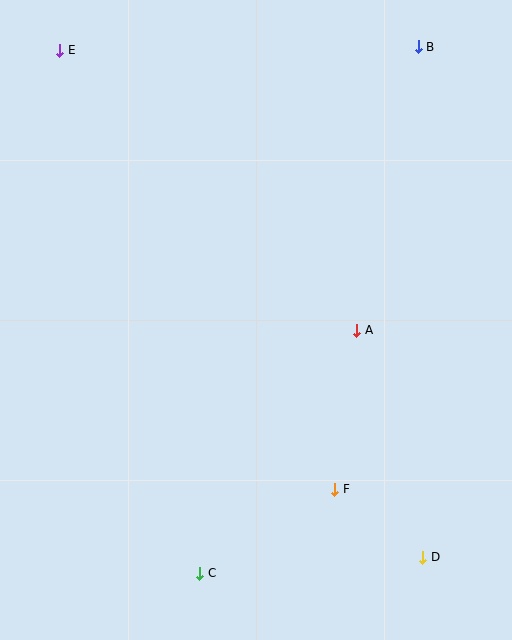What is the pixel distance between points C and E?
The distance between C and E is 542 pixels.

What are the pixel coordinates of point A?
Point A is at (357, 330).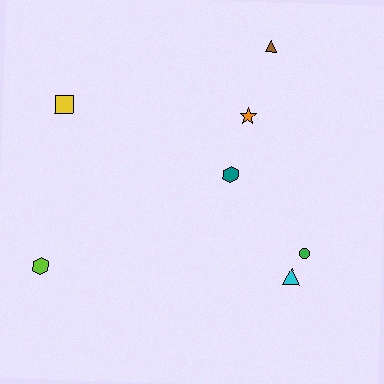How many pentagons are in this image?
There are no pentagons.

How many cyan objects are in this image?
There is 1 cyan object.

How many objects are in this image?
There are 7 objects.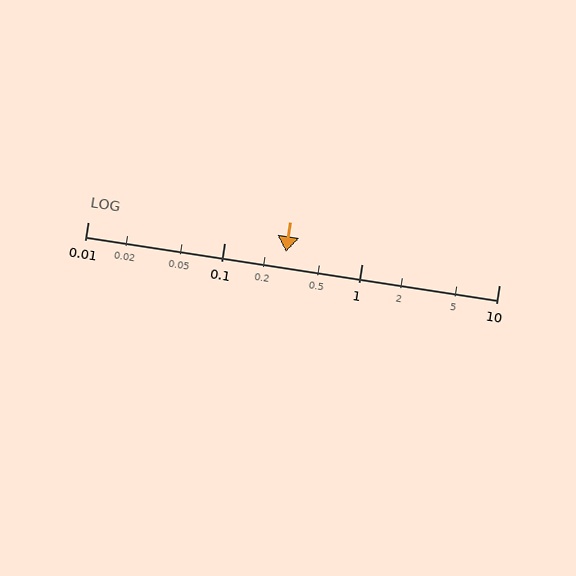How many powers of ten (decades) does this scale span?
The scale spans 3 decades, from 0.01 to 10.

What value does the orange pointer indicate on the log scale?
The pointer indicates approximately 0.28.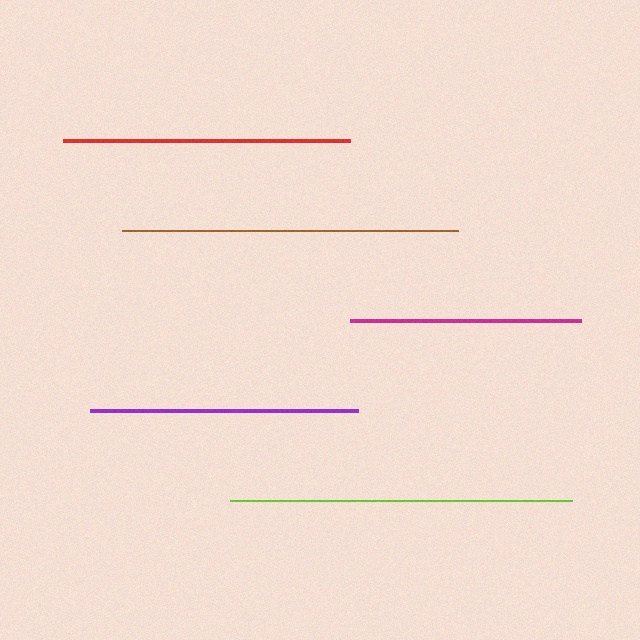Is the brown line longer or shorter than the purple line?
The brown line is longer than the purple line.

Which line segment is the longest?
The lime line is the longest at approximately 342 pixels.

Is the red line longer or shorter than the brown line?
The brown line is longer than the red line.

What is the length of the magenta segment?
The magenta segment is approximately 231 pixels long.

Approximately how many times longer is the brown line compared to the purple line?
The brown line is approximately 1.3 times the length of the purple line.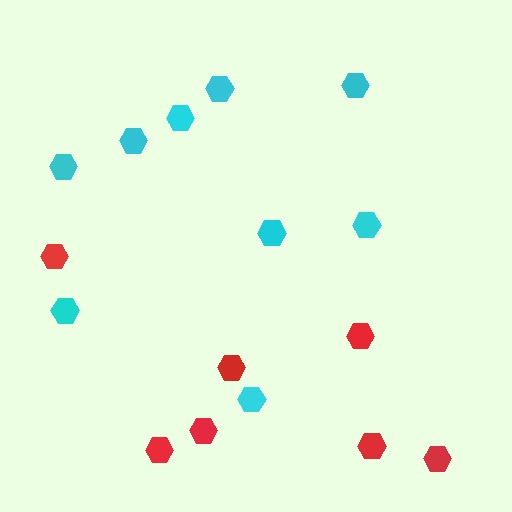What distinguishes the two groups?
There are 2 groups: one group of red hexagons (7) and one group of cyan hexagons (9).